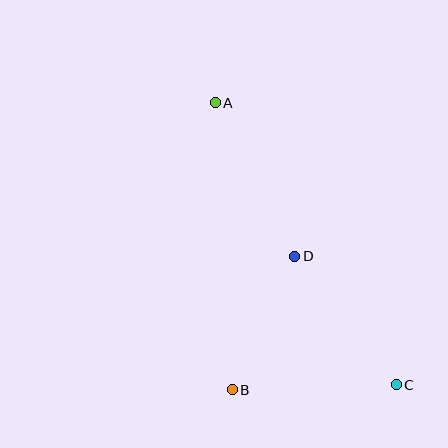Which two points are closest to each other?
Points B and D are closest to each other.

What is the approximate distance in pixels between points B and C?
The distance between B and C is approximately 164 pixels.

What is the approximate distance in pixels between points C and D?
The distance between C and D is approximately 164 pixels.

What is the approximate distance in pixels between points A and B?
The distance between A and B is approximately 287 pixels.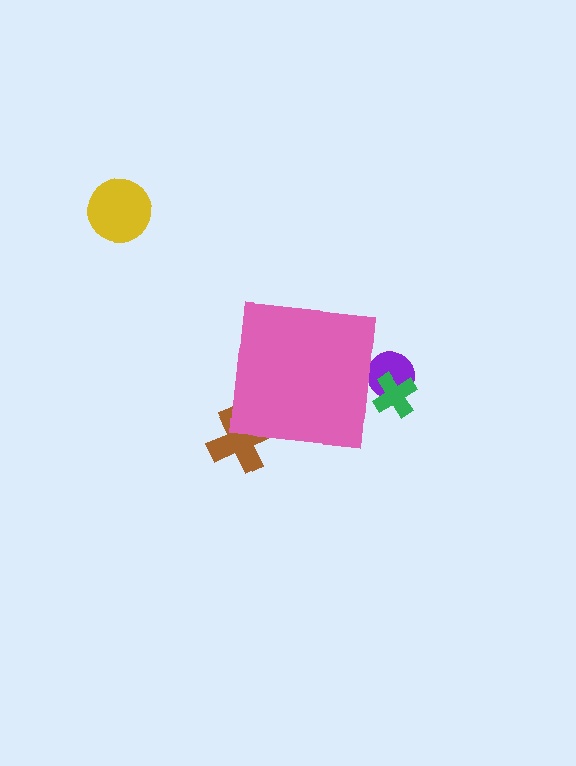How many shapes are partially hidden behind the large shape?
3 shapes are partially hidden.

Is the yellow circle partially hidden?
No, the yellow circle is fully visible.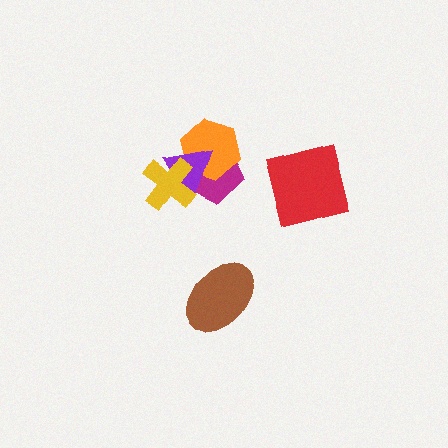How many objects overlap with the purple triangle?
3 objects overlap with the purple triangle.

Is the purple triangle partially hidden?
Yes, it is partially covered by another shape.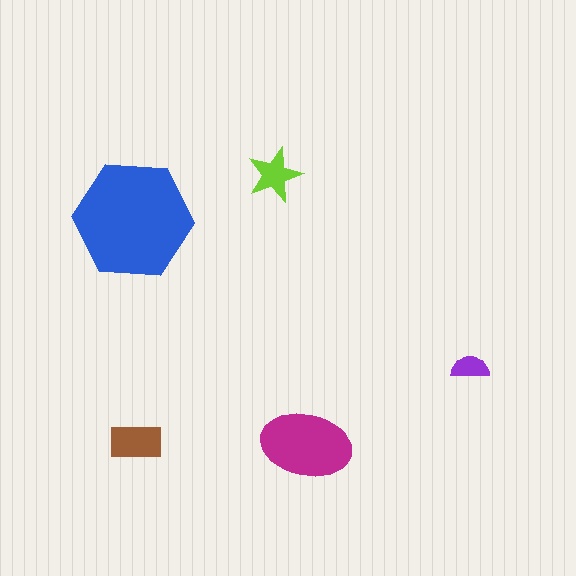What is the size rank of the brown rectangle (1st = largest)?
3rd.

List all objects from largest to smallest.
The blue hexagon, the magenta ellipse, the brown rectangle, the lime star, the purple semicircle.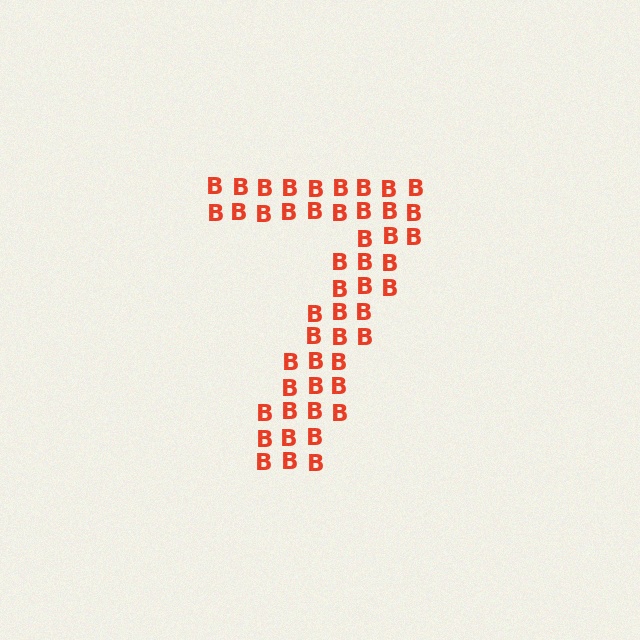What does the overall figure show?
The overall figure shows the digit 7.